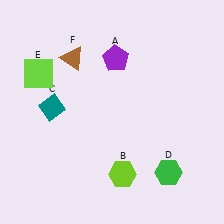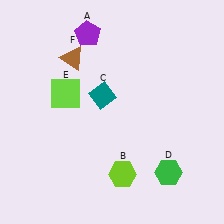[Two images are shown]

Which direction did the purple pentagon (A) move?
The purple pentagon (A) moved left.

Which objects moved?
The objects that moved are: the purple pentagon (A), the teal diamond (C), the lime square (E).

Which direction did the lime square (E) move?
The lime square (E) moved right.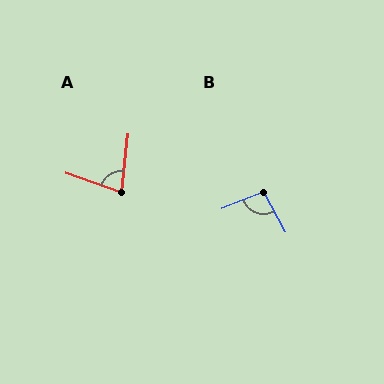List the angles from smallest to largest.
A (77°), B (96°).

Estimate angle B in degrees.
Approximately 96 degrees.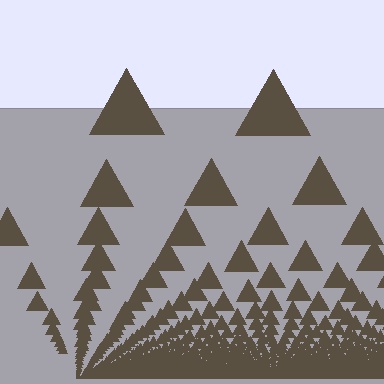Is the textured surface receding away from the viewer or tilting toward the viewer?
The surface appears to tilt toward the viewer. Texture elements get larger and sparser toward the top.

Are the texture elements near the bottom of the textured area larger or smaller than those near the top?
Smaller. The gradient is inverted — elements near the bottom are smaller and denser.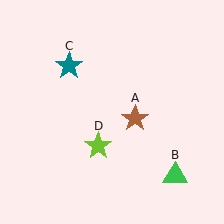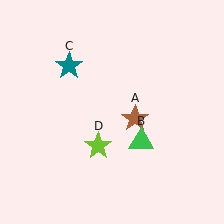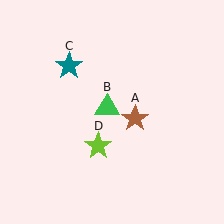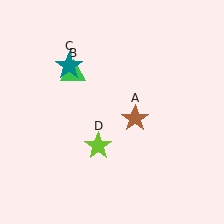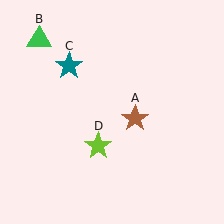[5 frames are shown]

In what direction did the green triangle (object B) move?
The green triangle (object B) moved up and to the left.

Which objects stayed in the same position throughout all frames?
Brown star (object A) and teal star (object C) and lime star (object D) remained stationary.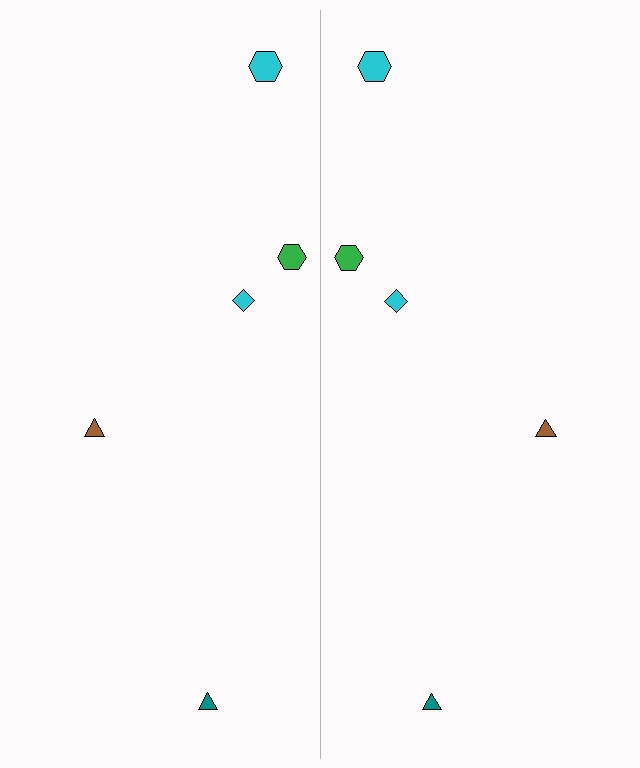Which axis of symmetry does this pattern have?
The pattern has a vertical axis of symmetry running through the center of the image.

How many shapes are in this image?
There are 10 shapes in this image.